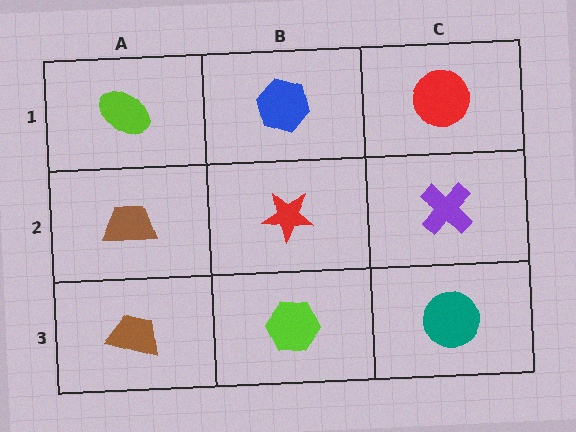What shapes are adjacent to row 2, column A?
A lime ellipse (row 1, column A), a brown trapezoid (row 3, column A), a red star (row 2, column B).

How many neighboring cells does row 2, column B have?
4.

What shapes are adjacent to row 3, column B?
A red star (row 2, column B), a brown trapezoid (row 3, column A), a teal circle (row 3, column C).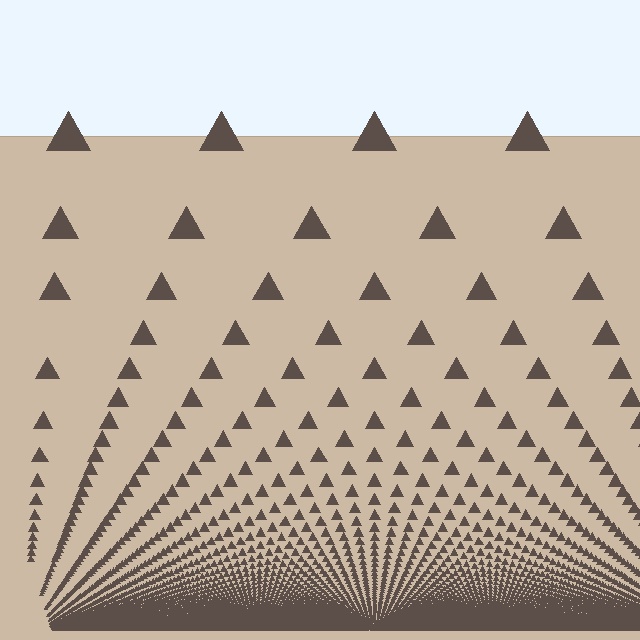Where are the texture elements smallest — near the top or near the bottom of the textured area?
Near the bottom.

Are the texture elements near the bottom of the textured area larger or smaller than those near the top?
Smaller. The gradient is inverted — elements near the bottom are smaller and denser.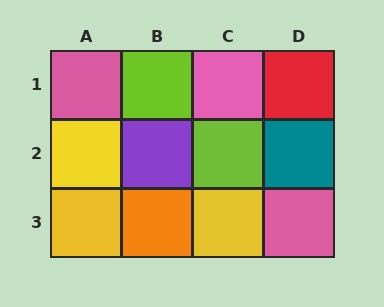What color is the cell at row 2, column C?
Lime.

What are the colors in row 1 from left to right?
Pink, lime, pink, red.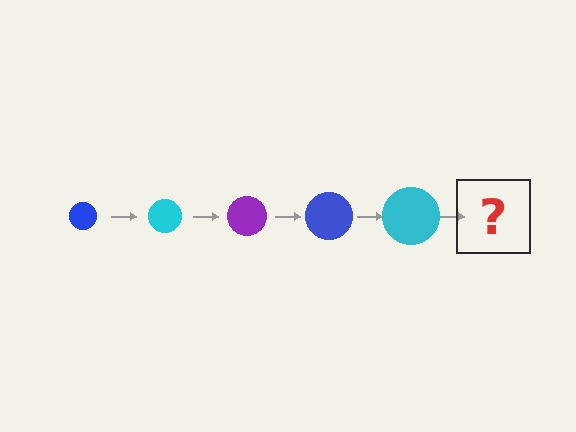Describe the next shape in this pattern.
It should be a purple circle, larger than the previous one.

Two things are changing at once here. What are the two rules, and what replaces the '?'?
The two rules are that the circle grows larger each step and the color cycles through blue, cyan, and purple. The '?' should be a purple circle, larger than the previous one.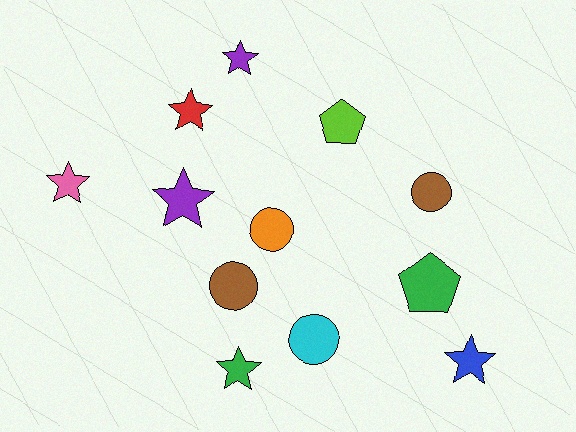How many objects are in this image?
There are 12 objects.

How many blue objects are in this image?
There is 1 blue object.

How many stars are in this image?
There are 6 stars.